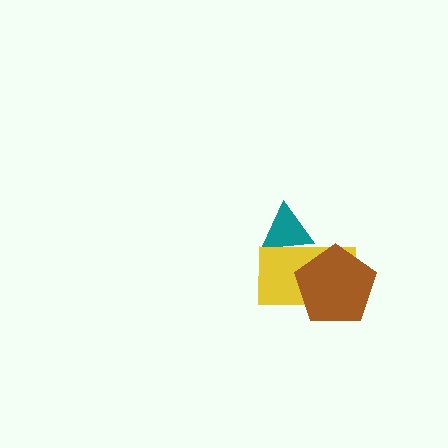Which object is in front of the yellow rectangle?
The brown pentagon is in front of the yellow rectangle.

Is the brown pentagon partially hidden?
No, no other shape covers it.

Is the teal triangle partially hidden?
Yes, it is partially covered by another shape.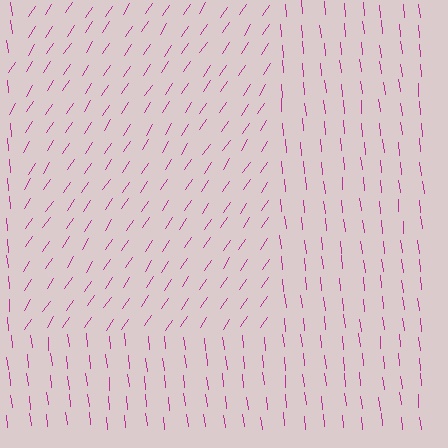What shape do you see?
I see a rectangle.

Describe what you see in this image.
The image is filled with small magenta line segments. A rectangle region in the image has lines oriented differently from the surrounding lines, creating a visible texture boundary.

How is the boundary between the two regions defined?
The boundary is defined purely by a change in line orientation (approximately 40 degrees difference). All lines are the same color and thickness.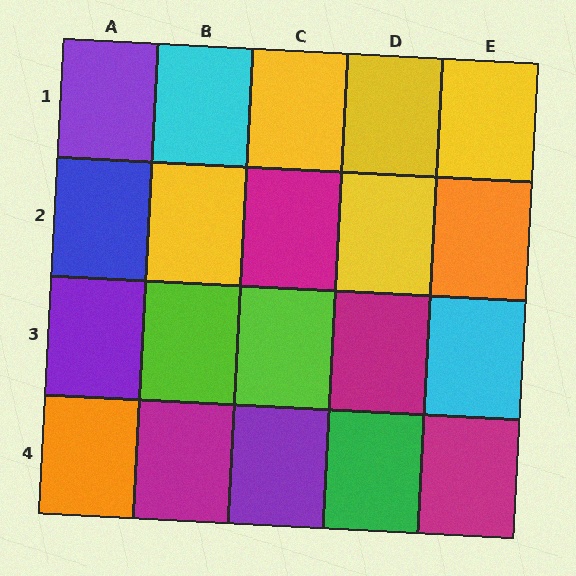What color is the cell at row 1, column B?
Cyan.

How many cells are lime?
2 cells are lime.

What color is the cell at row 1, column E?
Yellow.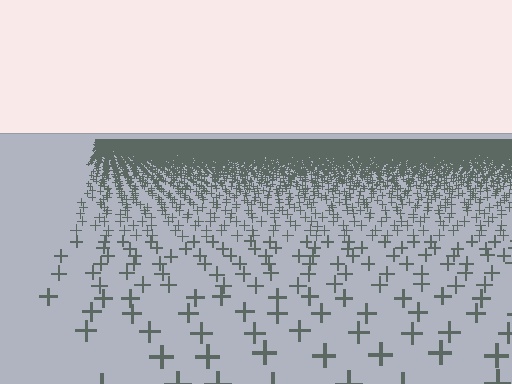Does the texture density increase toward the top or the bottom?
Density increases toward the top.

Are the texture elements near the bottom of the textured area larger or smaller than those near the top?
Larger. Near the bottom, elements are closer to the viewer and appear at a bigger on-screen size.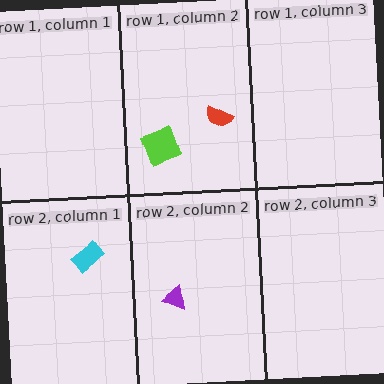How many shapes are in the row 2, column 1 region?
1.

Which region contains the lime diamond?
The row 1, column 2 region.